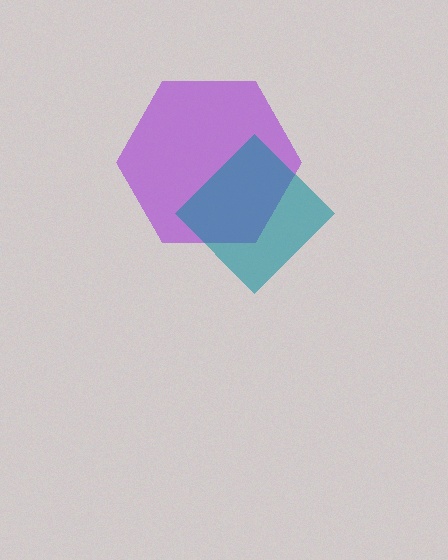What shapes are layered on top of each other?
The layered shapes are: a purple hexagon, a teal diamond.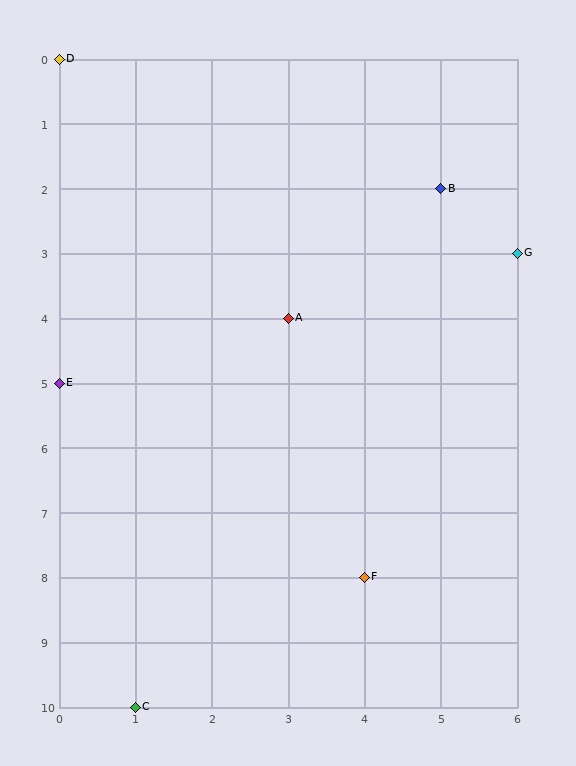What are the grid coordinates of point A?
Point A is at grid coordinates (3, 4).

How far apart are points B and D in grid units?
Points B and D are 5 columns and 2 rows apart (about 5.4 grid units diagonally).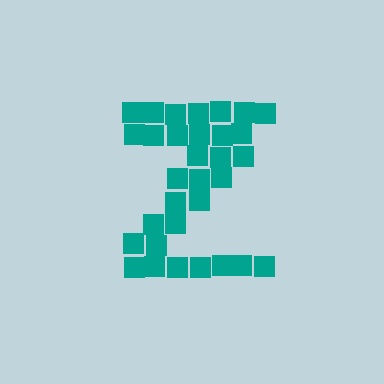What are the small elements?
The small elements are squares.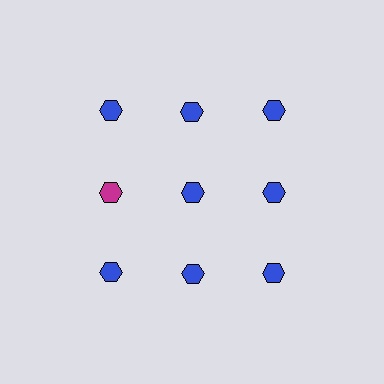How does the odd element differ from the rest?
It has a different color: magenta instead of blue.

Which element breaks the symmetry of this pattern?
The magenta hexagon in the second row, leftmost column breaks the symmetry. All other shapes are blue hexagons.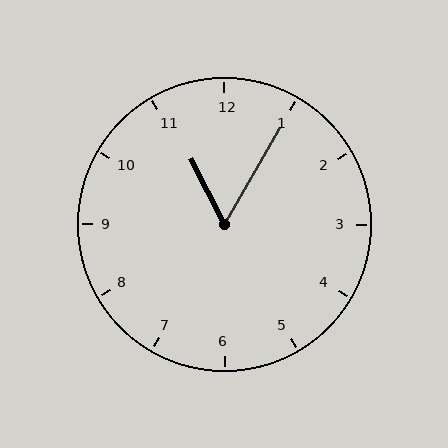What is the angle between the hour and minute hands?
Approximately 58 degrees.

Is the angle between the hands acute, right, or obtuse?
It is acute.